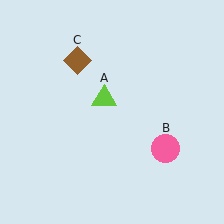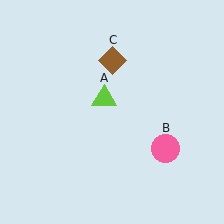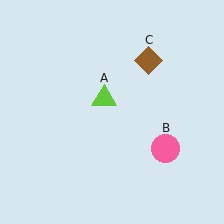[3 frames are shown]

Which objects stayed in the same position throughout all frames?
Lime triangle (object A) and pink circle (object B) remained stationary.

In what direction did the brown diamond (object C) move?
The brown diamond (object C) moved right.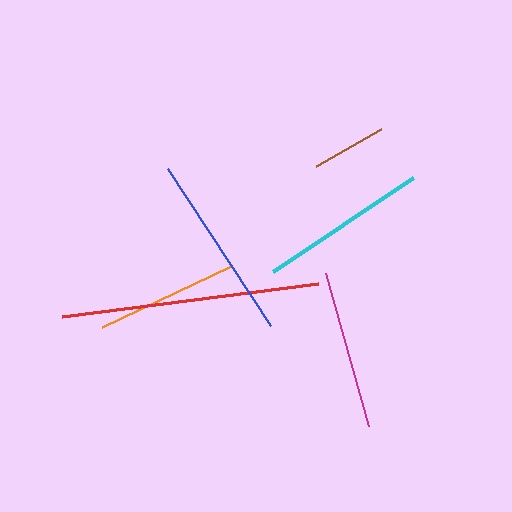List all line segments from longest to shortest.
From longest to shortest: red, blue, cyan, magenta, orange, brown.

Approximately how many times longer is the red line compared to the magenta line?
The red line is approximately 1.6 times the length of the magenta line.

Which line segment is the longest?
The red line is the longest at approximately 258 pixels.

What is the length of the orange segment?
The orange segment is approximately 143 pixels long.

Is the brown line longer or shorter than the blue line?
The blue line is longer than the brown line.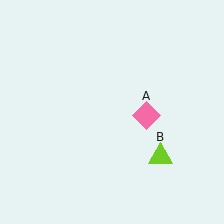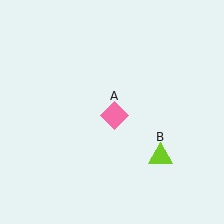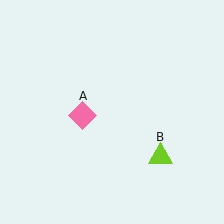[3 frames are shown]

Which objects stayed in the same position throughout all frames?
Lime triangle (object B) remained stationary.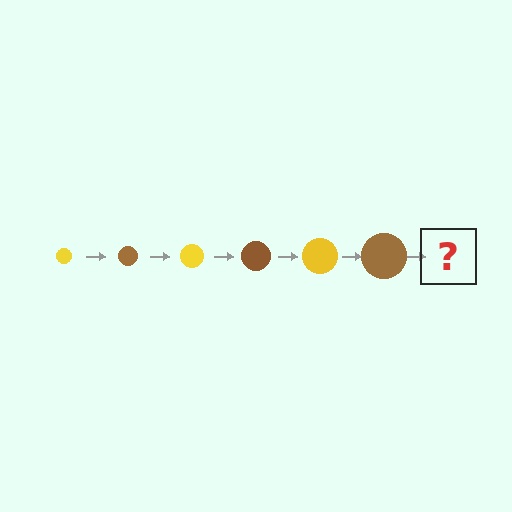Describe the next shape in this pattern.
It should be a yellow circle, larger than the previous one.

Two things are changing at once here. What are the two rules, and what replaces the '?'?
The two rules are that the circle grows larger each step and the color cycles through yellow and brown. The '?' should be a yellow circle, larger than the previous one.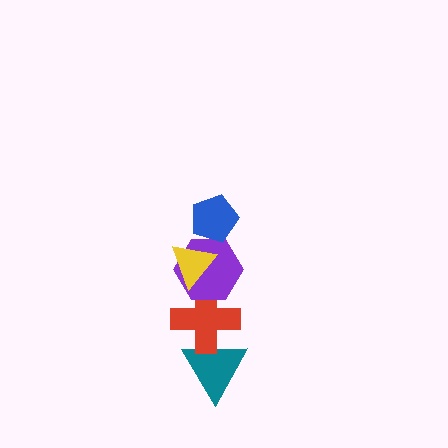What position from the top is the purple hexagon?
The purple hexagon is 3rd from the top.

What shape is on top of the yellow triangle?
The blue pentagon is on top of the yellow triangle.